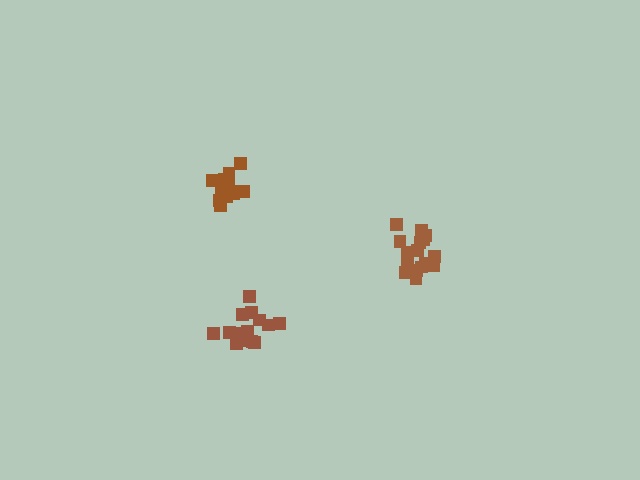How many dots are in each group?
Group 1: 12 dots, Group 2: 17 dots, Group 3: 16 dots (45 total).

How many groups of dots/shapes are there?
There are 3 groups.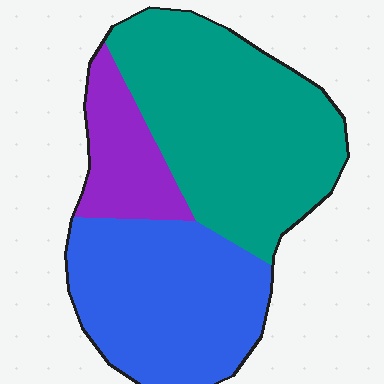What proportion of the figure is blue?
Blue takes up about three eighths (3/8) of the figure.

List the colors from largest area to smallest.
From largest to smallest: teal, blue, purple.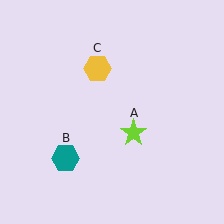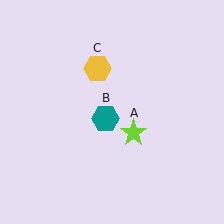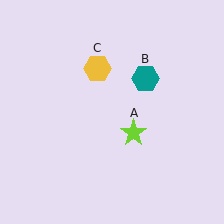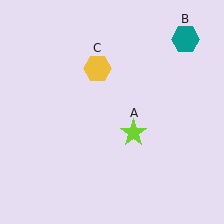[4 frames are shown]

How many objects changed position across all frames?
1 object changed position: teal hexagon (object B).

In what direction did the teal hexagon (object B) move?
The teal hexagon (object B) moved up and to the right.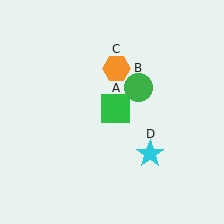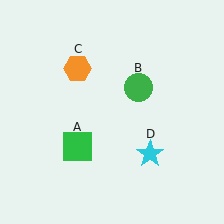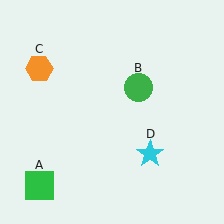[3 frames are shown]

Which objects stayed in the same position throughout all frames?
Green circle (object B) and cyan star (object D) remained stationary.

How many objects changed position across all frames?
2 objects changed position: green square (object A), orange hexagon (object C).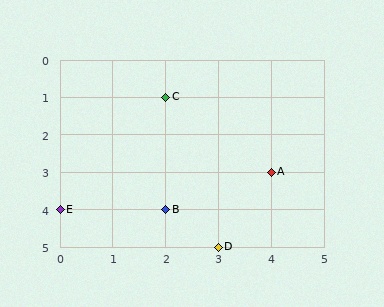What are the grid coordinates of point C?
Point C is at grid coordinates (2, 1).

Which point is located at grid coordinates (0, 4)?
Point E is at (0, 4).